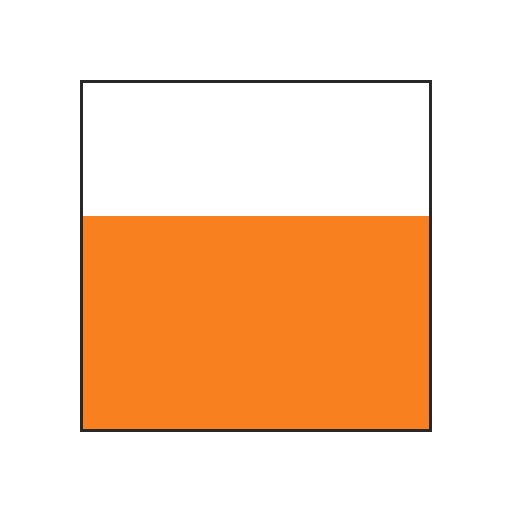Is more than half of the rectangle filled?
Yes.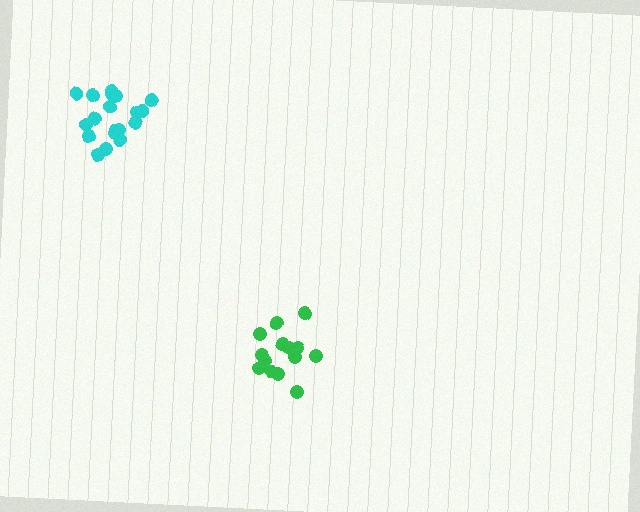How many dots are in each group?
Group 1: 19 dots, Group 2: 14 dots (33 total).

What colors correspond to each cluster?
The clusters are colored: cyan, green.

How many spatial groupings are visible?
There are 2 spatial groupings.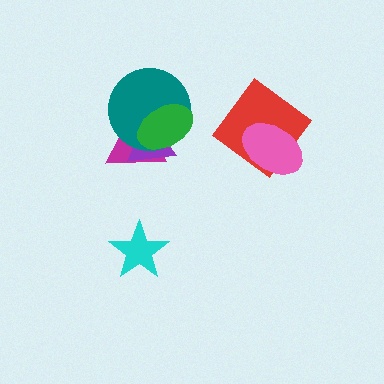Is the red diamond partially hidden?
Yes, it is partially covered by another shape.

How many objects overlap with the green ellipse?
3 objects overlap with the green ellipse.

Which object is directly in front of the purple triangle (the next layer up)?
The teal circle is directly in front of the purple triangle.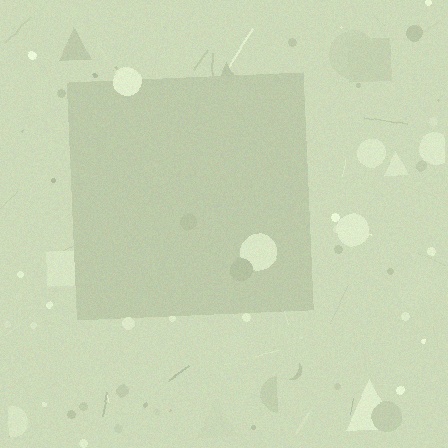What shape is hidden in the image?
A square is hidden in the image.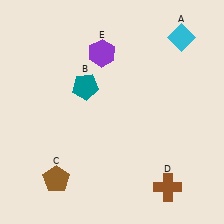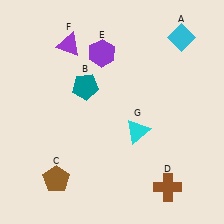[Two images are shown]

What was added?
A purple triangle (F), a cyan triangle (G) were added in Image 2.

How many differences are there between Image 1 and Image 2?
There are 2 differences between the two images.